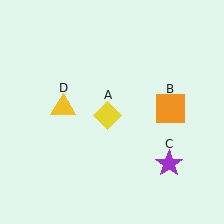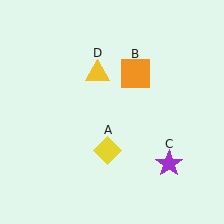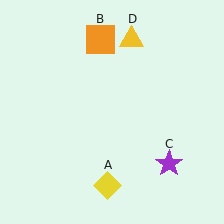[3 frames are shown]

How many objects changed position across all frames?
3 objects changed position: yellow diamond (object A), orange square (object B), yellow triangle (object D).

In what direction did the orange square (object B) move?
The orange square (object B) moved up and to the left.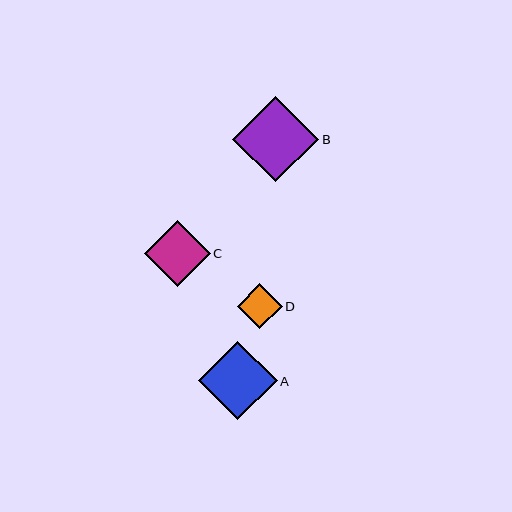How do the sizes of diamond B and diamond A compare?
Diamond B and diamond A are approximately the same size.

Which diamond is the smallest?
Diamond D is the smallest with a size of approximately 45 pixels.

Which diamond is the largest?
Diamond B is the largest with a size of approximately 86 pixels.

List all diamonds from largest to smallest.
From largest to smallest: B, A, C, D.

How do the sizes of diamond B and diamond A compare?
Diamond B and diamond A are approximately the same size.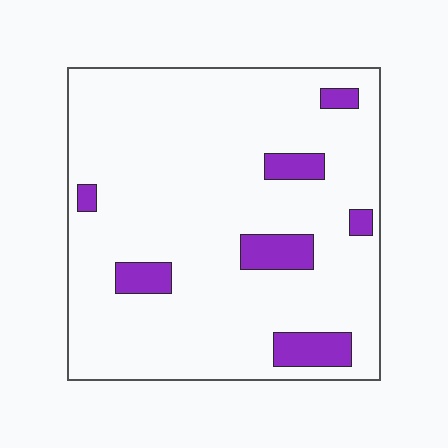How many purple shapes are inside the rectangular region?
7.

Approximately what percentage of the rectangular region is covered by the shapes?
Approximately 10%.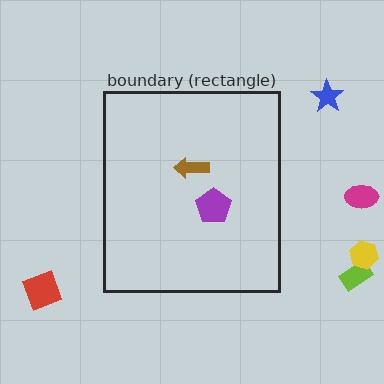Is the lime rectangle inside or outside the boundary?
Outside.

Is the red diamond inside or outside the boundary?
Outside.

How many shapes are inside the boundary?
2 inside, 5 outside.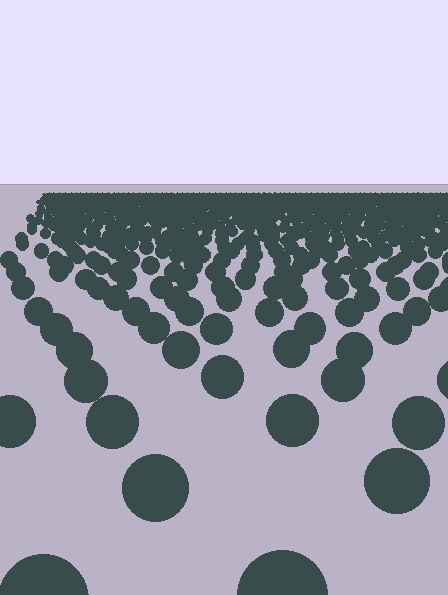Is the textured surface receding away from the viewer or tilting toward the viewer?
The surface is receding away from the viewer. Texture elements get smaller and denser toward the top.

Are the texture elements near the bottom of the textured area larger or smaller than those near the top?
Larger. Near the bottom, elements are closer to the viewer and appear at a bigger on-screen size.